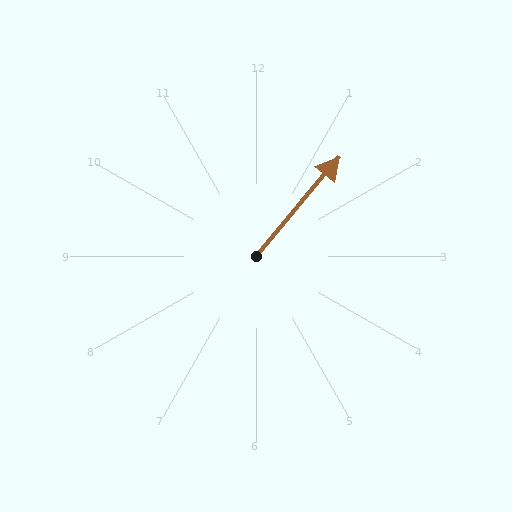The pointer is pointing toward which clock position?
Roughly 1 o'clock.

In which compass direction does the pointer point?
Northeast.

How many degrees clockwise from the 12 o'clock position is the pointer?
Approximately 40 degrees.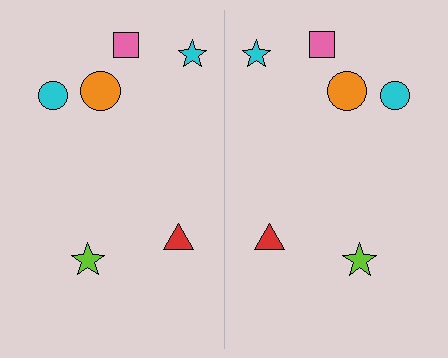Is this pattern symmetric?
Yes, this pattern has bilateral (reflection) symmetry.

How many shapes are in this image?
There are 12 shapes in this image.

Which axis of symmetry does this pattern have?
The pattern has a vertical axis of symmetry running through the center of the image.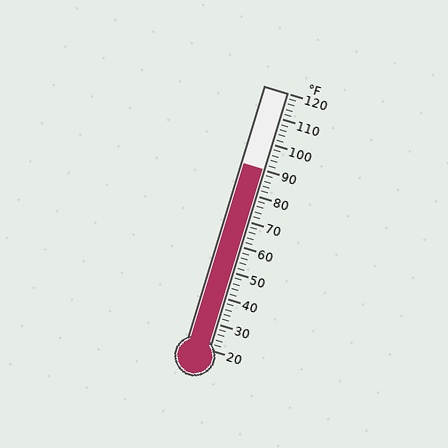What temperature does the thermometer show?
The thermometer shows approximately 90°F.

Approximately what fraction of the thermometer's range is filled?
The thermometer is filled to approximately 70% of its range.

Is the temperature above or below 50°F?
The temperature is above 50°F.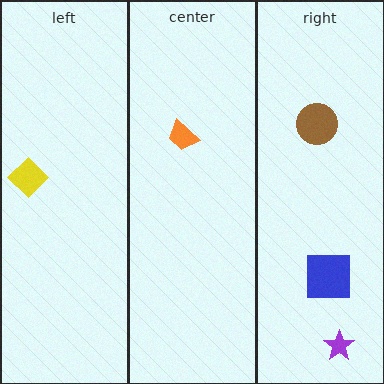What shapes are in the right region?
The blue square, the purple star, the brown circle.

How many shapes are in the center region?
1.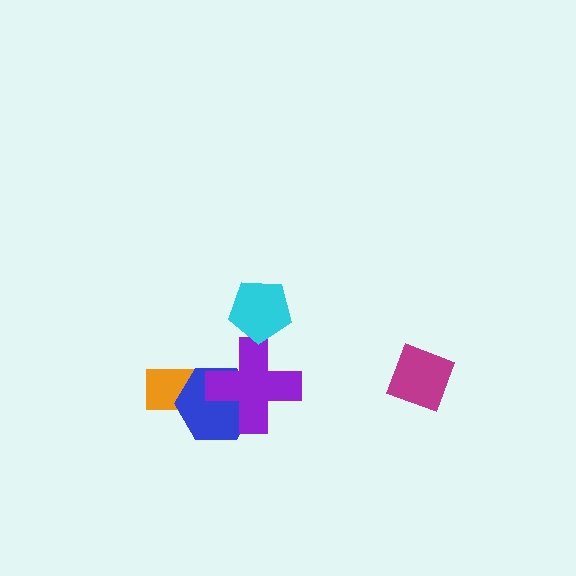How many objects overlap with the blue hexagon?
2 objects overlap with the blue hexagon.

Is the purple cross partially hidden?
No, no other shape covers it.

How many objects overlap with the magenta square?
0 objects overlap with the magenta square.